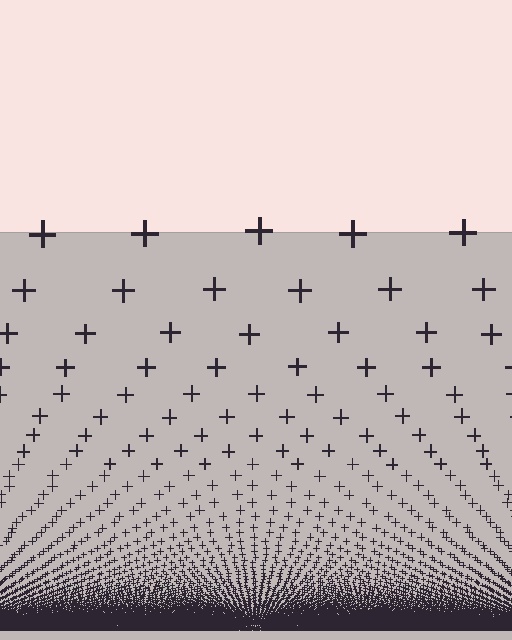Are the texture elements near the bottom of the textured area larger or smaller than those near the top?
Smaller. The gradient is inverted — elements near the bottom are smaller and denser.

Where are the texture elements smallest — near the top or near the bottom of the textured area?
Near the bottom.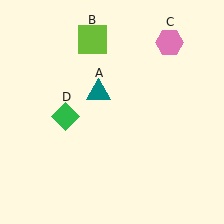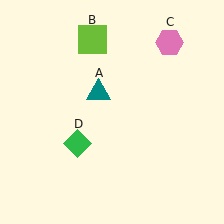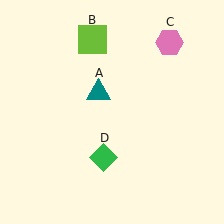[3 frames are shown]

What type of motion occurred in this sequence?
The green diamond (object D) rotated counterclockwise around the center of the scene.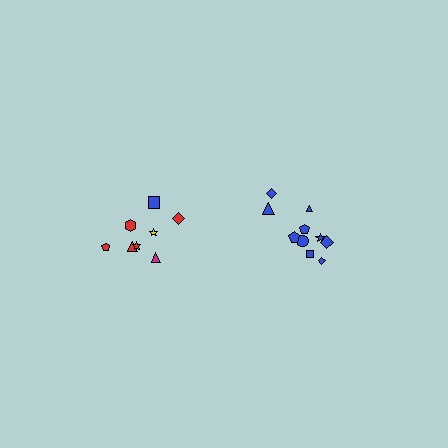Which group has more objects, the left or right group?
The right group.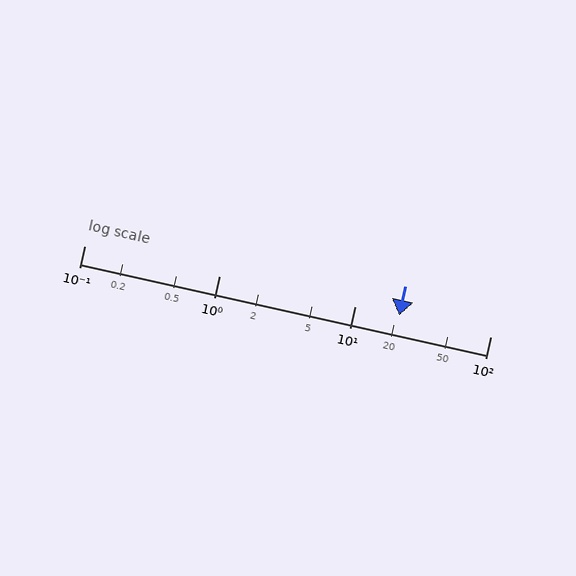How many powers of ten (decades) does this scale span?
The scale spans 3 decades, from 0.1 to 100.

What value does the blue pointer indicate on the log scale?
The pointer indicates approximately 21.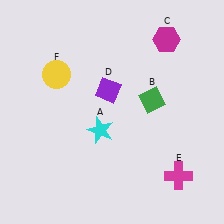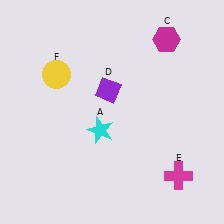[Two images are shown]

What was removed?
The green diamond (B) was removed in Image 2.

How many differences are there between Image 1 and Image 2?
There is 1 difference between the two images.